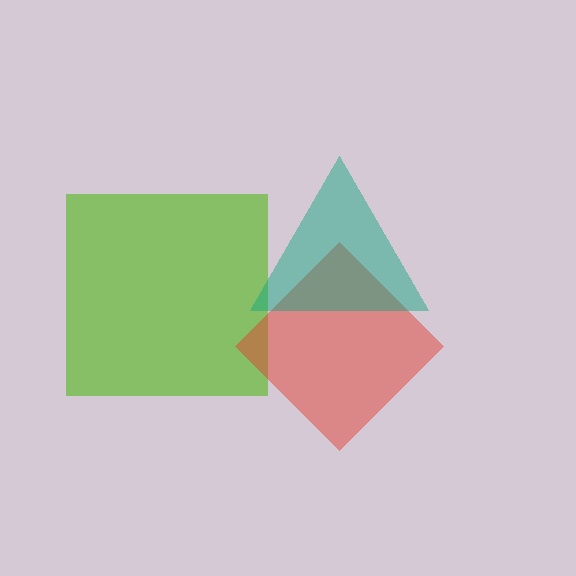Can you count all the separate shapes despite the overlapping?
Yes, there are 3 separate shapes.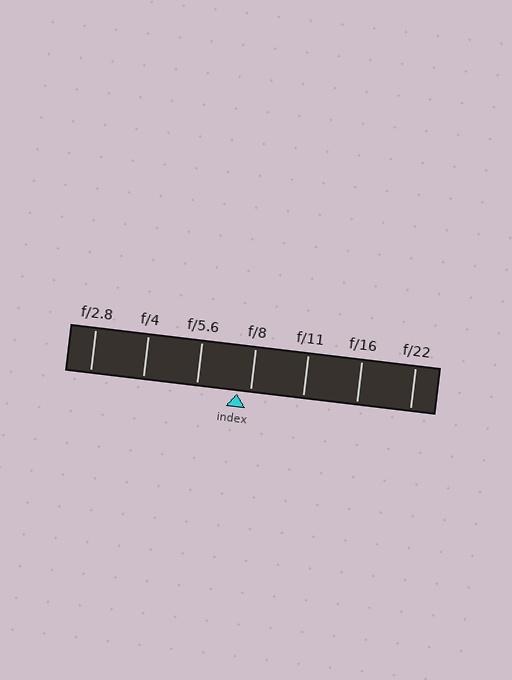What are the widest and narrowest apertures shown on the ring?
The widest aperture shown is f/2.8 and the narrowest is f/22.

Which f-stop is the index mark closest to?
The index mark is closest to f/8.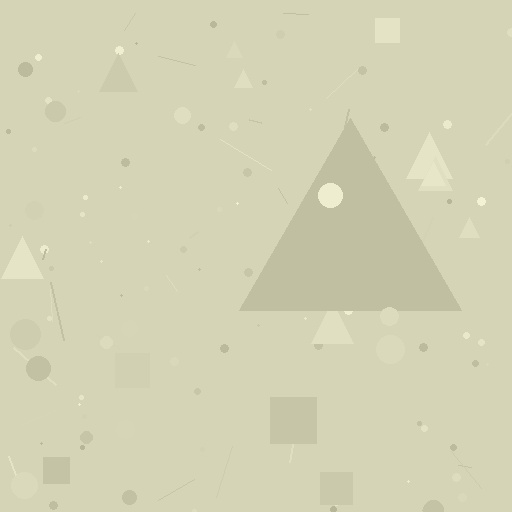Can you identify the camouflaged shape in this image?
The camouflaged shape is a triangle.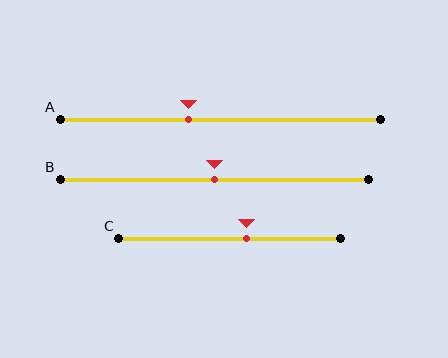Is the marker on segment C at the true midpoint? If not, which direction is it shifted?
No, the marker on segment C is shifted to the right by about 8% of the segment length.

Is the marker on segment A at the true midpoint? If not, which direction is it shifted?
No, the marker on segment A is shifted to the left by about 10% of the segment length.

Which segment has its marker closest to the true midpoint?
Segment B has its marker closest to the true midpoint.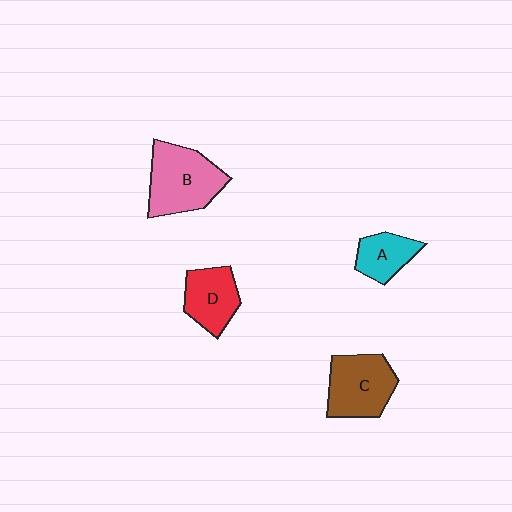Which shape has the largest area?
Shape B (pink).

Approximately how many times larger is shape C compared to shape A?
Approximately 1.6 times.